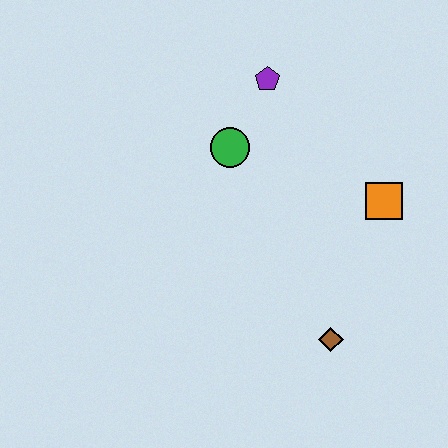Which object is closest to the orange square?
The brown diamond is closest to the orange square.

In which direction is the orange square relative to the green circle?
The orange square is to the right of the green circle.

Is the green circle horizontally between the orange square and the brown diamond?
No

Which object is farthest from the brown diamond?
The purple pentagon is farthest from the brown diamond.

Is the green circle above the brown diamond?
Yes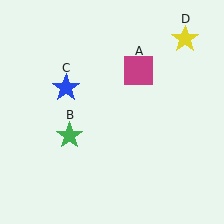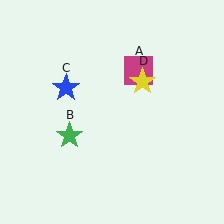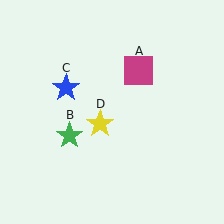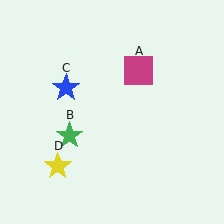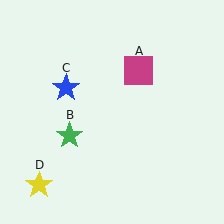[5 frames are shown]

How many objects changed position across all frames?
1 object changed position: yellow star (object D).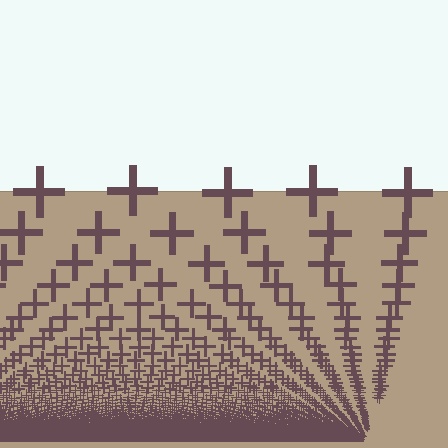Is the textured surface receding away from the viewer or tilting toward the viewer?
The surface appears to tilt toward the viewer. Texture elements get larger and sparser toward the top.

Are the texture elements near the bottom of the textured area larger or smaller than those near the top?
Smaller. The gradient is inverted — elements near the bottom are smaller and denser.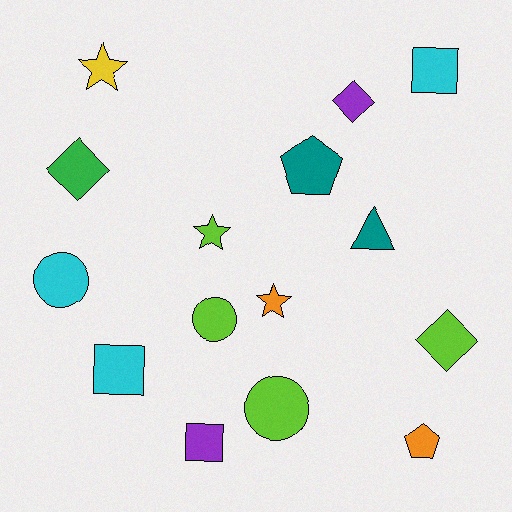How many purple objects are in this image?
There are 2 purple objects.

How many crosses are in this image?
There are no crosses.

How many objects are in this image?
There are 15 objects.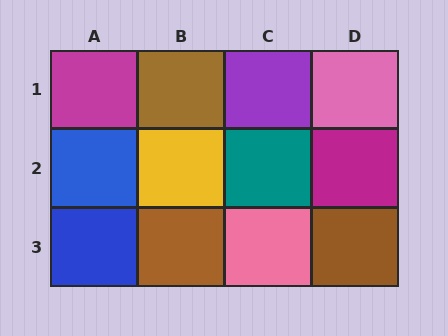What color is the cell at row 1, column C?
Purple.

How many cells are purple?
1 cell is purple.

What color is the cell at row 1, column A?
Magenta.